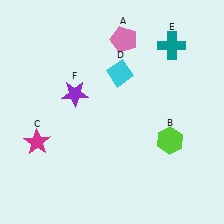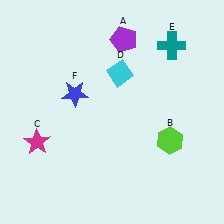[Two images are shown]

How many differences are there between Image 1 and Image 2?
There are 2 differences between the two images.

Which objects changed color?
A changed from pink to purple. F changed from purple to blue.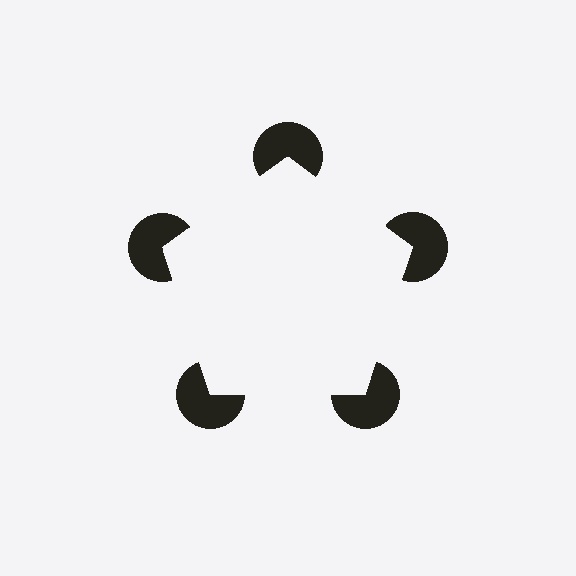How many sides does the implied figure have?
5 sides.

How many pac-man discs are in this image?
There are 5 — one at each vertex of the illusory pentagon.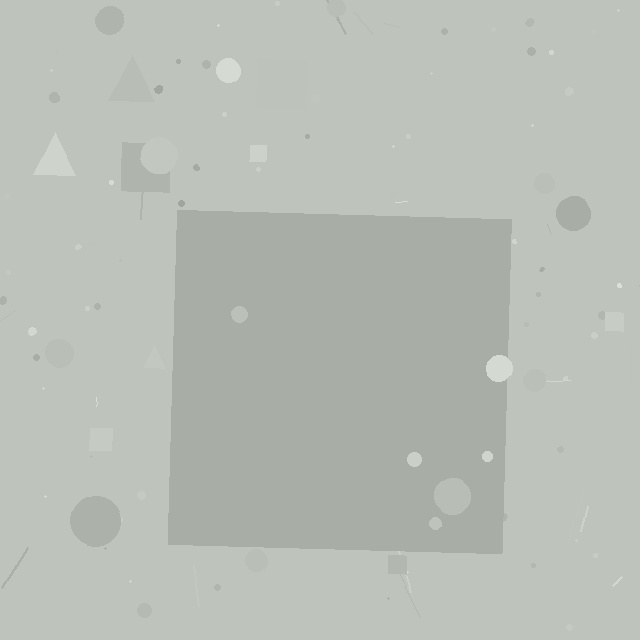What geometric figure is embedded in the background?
A square is embedded in the background.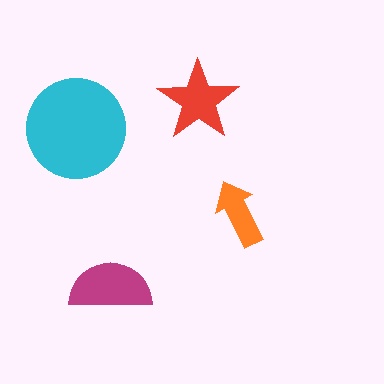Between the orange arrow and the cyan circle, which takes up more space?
The cyan circle.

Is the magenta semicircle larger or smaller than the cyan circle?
Smaller.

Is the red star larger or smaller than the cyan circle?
Smaller.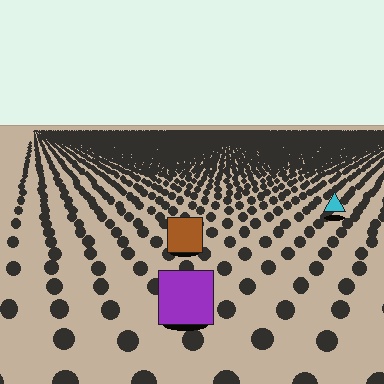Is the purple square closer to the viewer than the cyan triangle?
Yes. The purple square is closer — you can tell from the texture gradient: the ground texture is coarser near it.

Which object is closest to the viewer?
The purple square is closest. The texture marks near it are larger and more spread out.